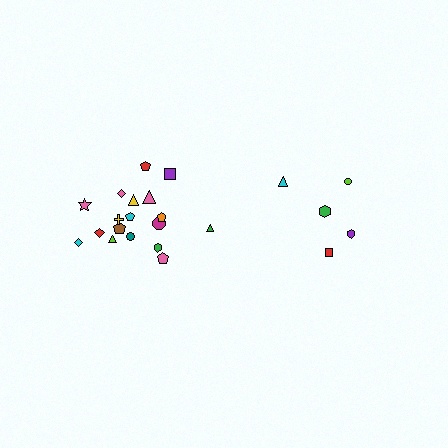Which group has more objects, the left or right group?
The left group.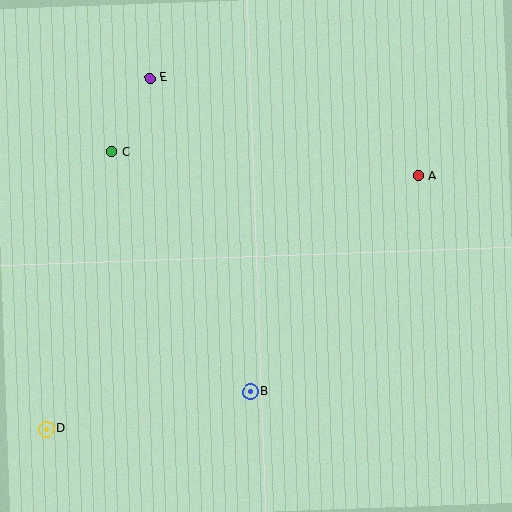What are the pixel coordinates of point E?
Point E is at (150, 78).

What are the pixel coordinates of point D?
Point D is at (46, 429).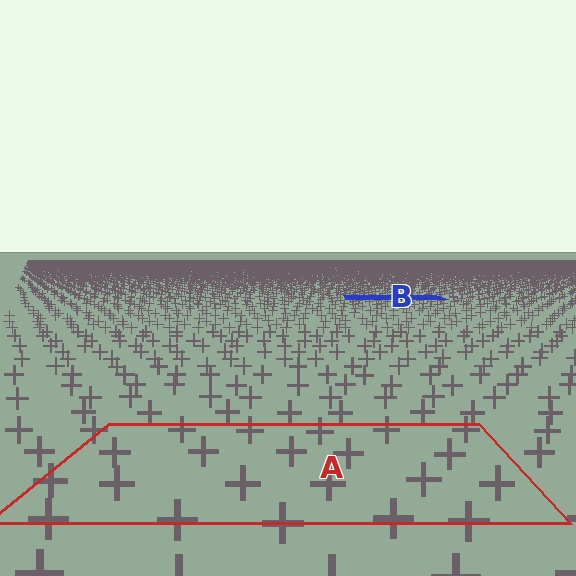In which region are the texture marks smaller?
The texture marks are smaller in region B, because it is farther away.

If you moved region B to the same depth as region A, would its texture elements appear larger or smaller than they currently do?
They would appear larger. At a closer depth, the same texture elements are projected at a bigger on-screen size.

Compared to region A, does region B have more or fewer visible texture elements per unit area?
Region B has more texture elements per unit area — they are packed more densely because it is farther away.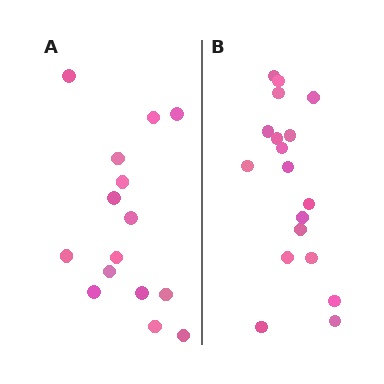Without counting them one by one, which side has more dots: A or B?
Region B (the right region) has more dots.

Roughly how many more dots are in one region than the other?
Region B has just a few more — roughly 2 or 3 more dots than region A.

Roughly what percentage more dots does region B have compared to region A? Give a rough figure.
About 20% more.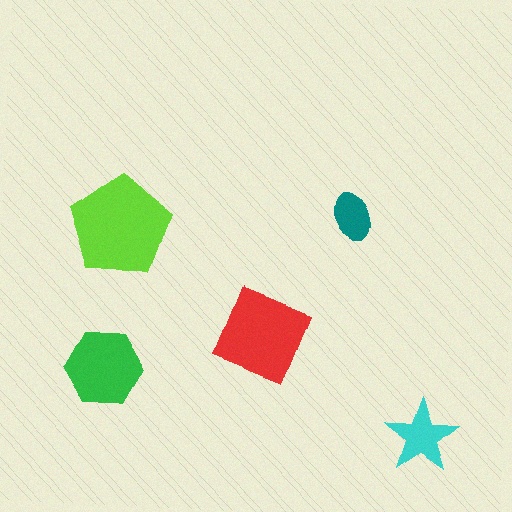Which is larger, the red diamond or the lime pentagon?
The lime pentagon.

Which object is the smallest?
The teal ellipse.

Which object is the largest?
The lime pentagon.